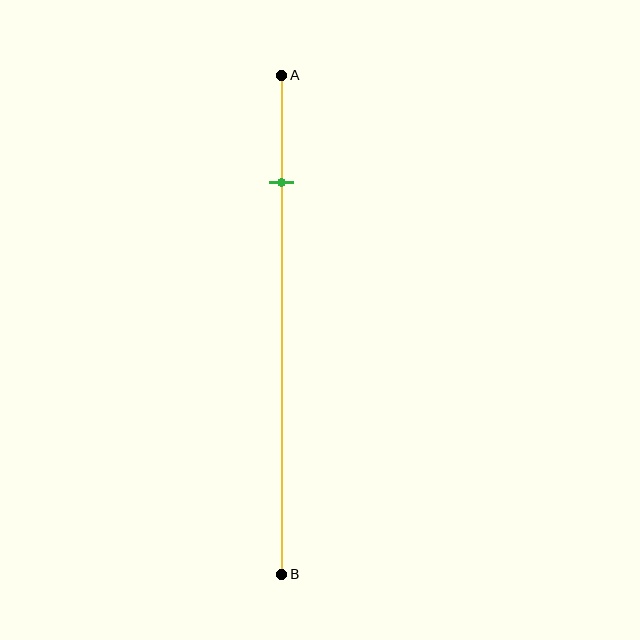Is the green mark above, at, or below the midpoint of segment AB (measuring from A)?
The green mark is above the midpoint of segment AB.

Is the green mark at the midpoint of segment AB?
No, the mark is at about 20% from A, not at the 50% midpoint.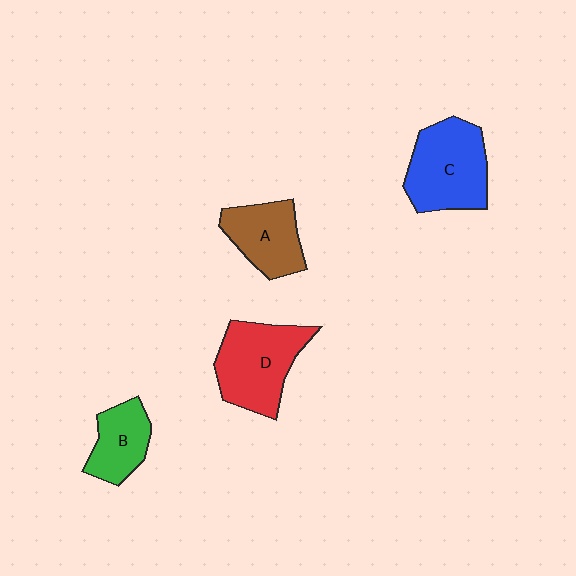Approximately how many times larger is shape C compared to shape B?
Approximately 1.7 times.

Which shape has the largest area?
Shape C (blue).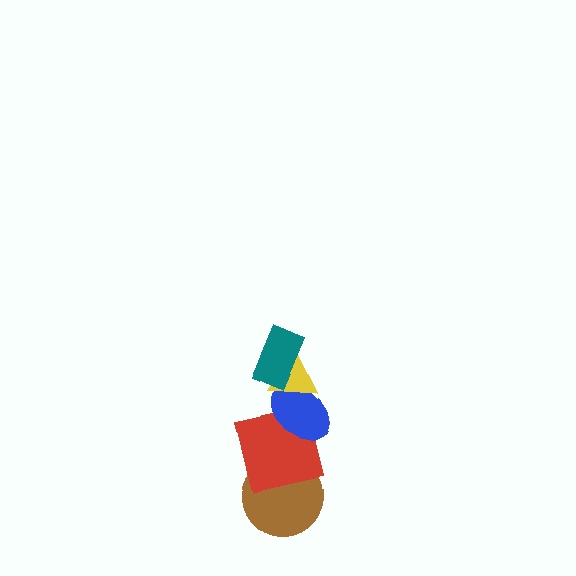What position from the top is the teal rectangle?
The teal rectangle is 1st from the top.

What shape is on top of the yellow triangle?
The teal rectangle is on top of the yellow triangle.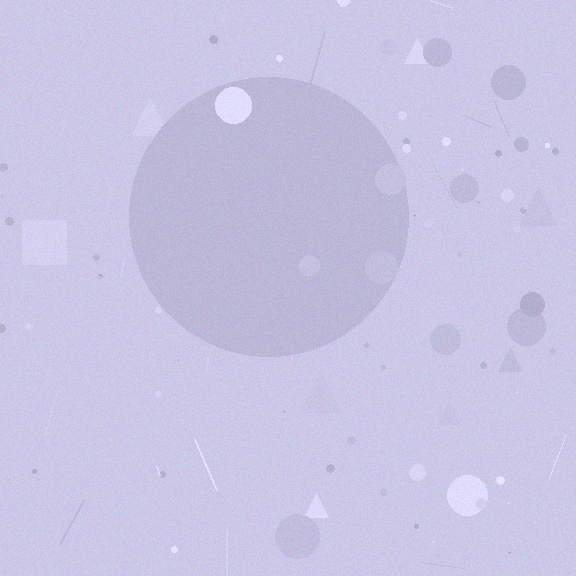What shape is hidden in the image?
A circle is hidden in the image.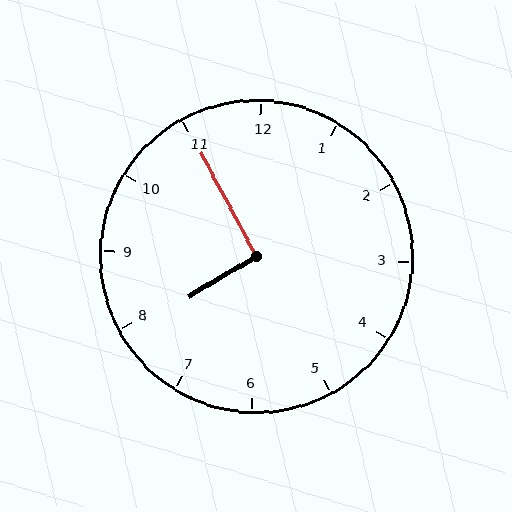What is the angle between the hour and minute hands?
Approximately 92 degrees.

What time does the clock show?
7:55.